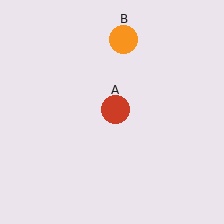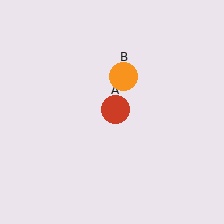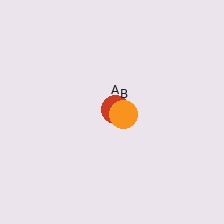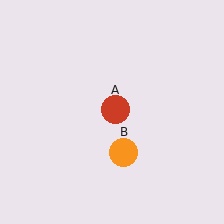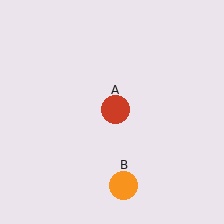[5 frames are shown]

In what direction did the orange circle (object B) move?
The orange circle (object B) moved down.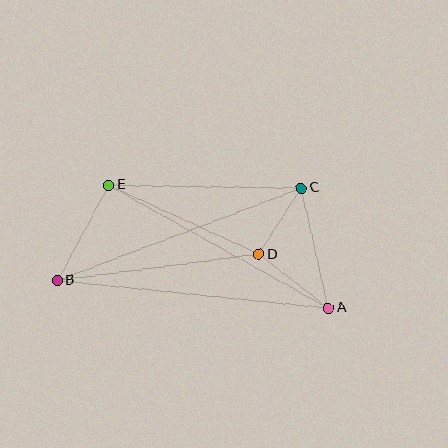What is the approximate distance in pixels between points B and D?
The distance between B and D is approximately 203 pixels.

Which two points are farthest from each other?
Points A and B are farthest from each other.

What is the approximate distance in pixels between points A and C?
The distance between A and C is approximately 123 pixels.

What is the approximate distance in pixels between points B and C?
The distance between B and C is approximately 261 pixels.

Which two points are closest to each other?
Points C and D are closest to each other.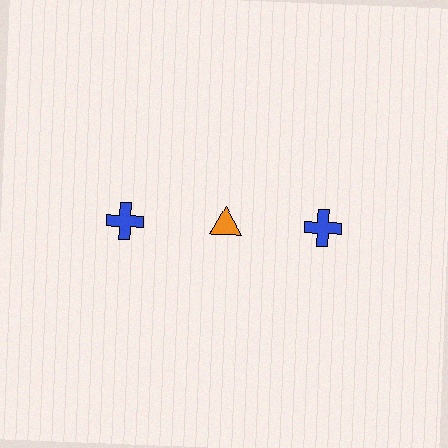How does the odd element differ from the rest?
It differs in both color (orange instead of blue) and shape (triangle instead of cross).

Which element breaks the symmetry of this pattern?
The orange triangle in the top row, second from left column breaks the symmetry. All other shapes are blue crosses.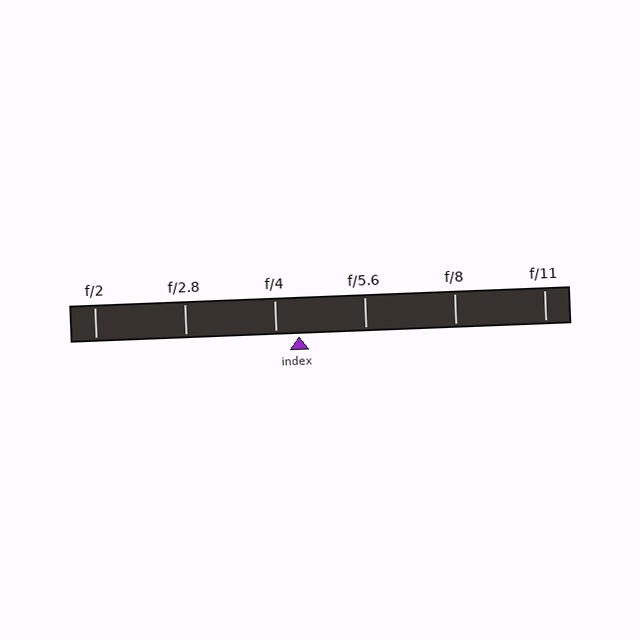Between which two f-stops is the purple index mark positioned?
The index mark is between f/4 and f/5.6.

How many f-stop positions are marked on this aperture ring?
There are 6 f-stop positions marked.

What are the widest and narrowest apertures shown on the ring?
The widest aperture shown is f/2 and the narrowest is f/11.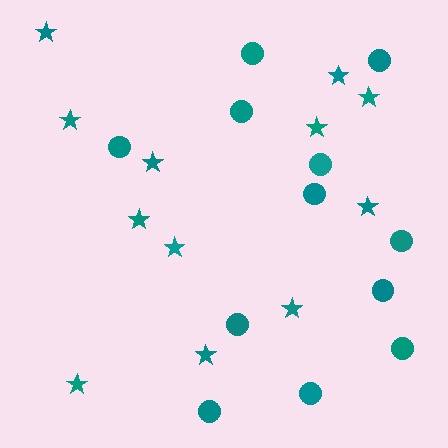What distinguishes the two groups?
There are 2 groups: one group of stars (12) and one group of circles (12).